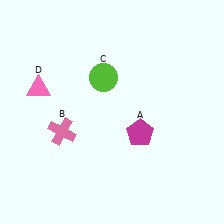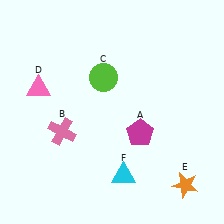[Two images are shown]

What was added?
An orange star (E), a cyan triangle (F) were added in Image 2.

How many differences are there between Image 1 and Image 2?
There are 2 differences between the two images.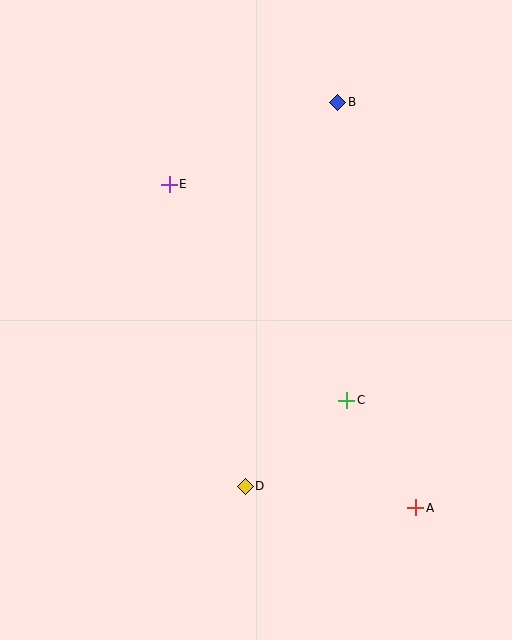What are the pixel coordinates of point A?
Point A is at (416, 508).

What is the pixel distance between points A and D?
The distance between A and D is 172 pixels.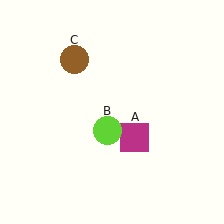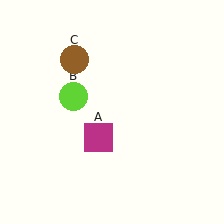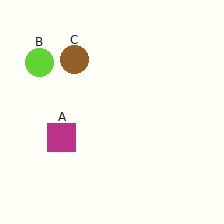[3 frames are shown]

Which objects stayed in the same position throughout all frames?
Brown circle (object C) remained stationary.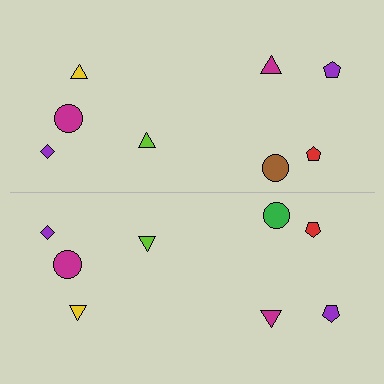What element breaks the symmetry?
The green circle on the bottom side breaks the symmetry — its mirror counterpart is brown.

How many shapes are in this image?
There are 16 shapes in this image.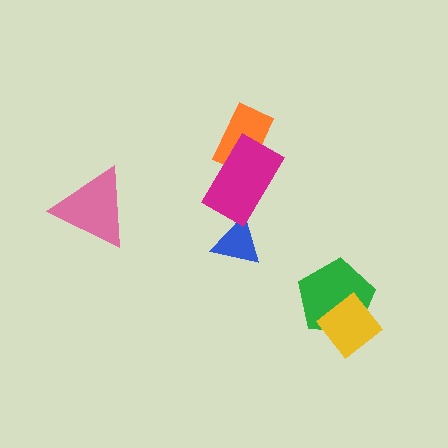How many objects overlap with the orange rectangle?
1 object overlaps with the orange rectangle.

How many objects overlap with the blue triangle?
0 objects overlap with the blue triangle.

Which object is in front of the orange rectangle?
The magenta rectangle is in front of the orange rectangle.